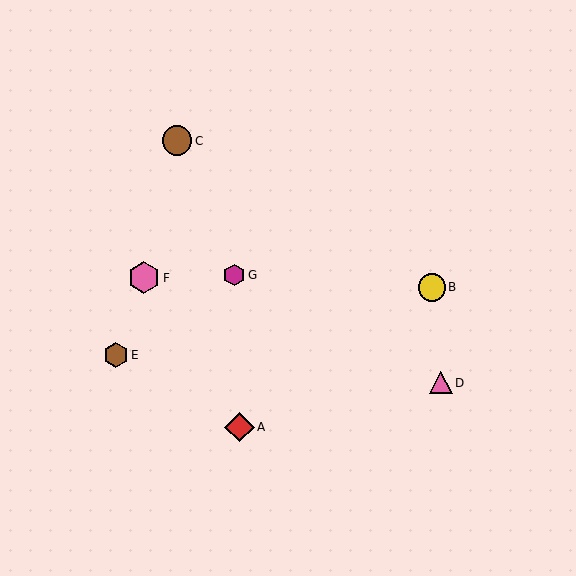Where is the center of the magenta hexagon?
The center of the magenta hexagon is at (234, 275).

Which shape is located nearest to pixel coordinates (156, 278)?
The pink hexagon (labeled F) at (144, 278) is nearest to that location.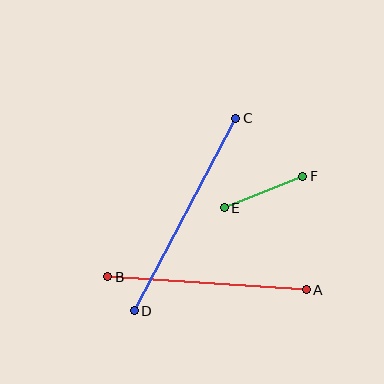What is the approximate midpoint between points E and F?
The midpoint is at approximately (263, 192) pixels.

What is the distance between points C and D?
The distance is approximately 218 pixels.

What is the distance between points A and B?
The distance is approximately 199 pixels.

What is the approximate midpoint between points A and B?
The midpoint is at approximately (207, 283) pixels.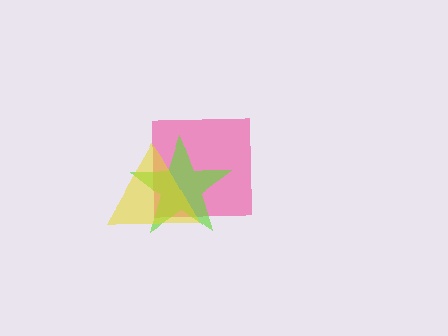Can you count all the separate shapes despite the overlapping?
Yes, there are 3 separate shapes.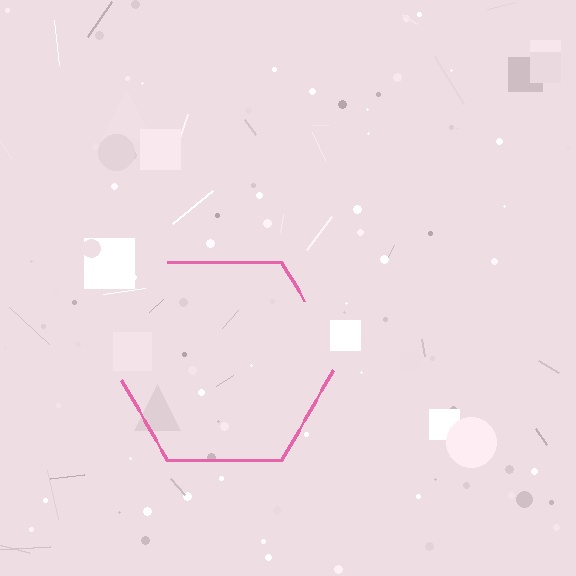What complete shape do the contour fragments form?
The contour fragments form a hexagon.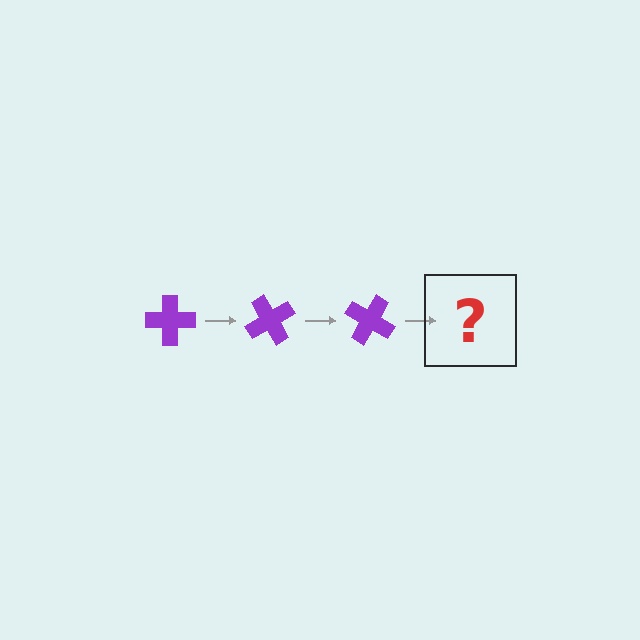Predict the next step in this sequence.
The next step is a purple cross rotated 180 degrees.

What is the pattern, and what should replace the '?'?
The pattern is that the cross rotates 60 degrees each step. The '?' should be a purple cross rotated 180 degrees.